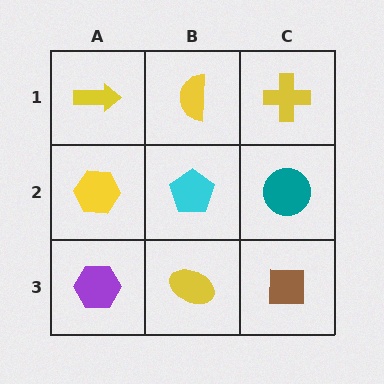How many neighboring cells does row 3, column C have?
2.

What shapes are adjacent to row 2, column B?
A yellow semicircle (row 1, column B), a yellow ellipse (row 3, column B), a yellow hexagon (row 2, column A), a teal circle (row 2, column C).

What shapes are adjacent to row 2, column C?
A yellow cross (row 1, column C), a brown square (row 3, column C), a cyan pentagon (row 2, column B).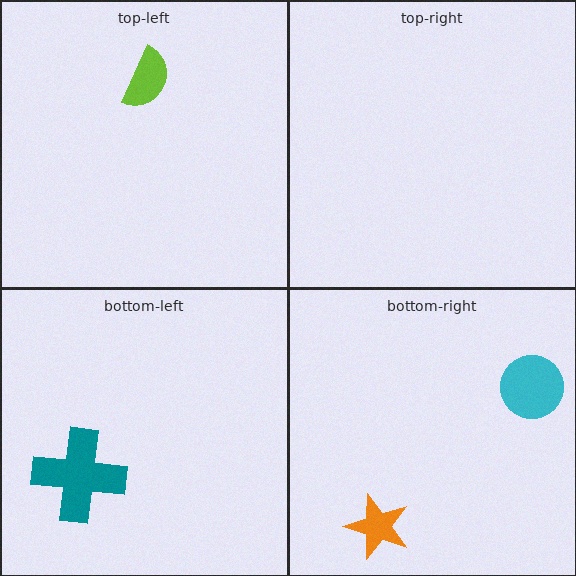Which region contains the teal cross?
The bottom-left region.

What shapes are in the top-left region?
The lime semicircle.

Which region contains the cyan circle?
The bottom-right region.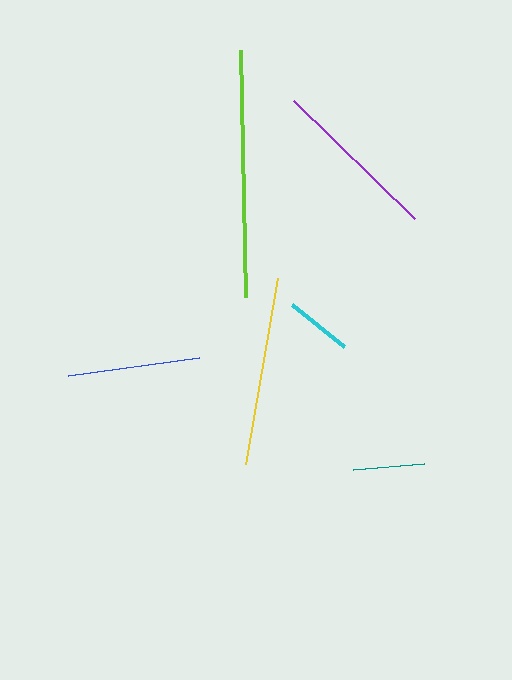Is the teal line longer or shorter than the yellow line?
The yellow line is longer than the teal line.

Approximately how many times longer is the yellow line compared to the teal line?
The yellow line is approximately 2.6 times the length of the teal line.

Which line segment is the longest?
The lime line is the longest at approximately 247 pixels.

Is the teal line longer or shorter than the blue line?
The blue line is longer than the teal line.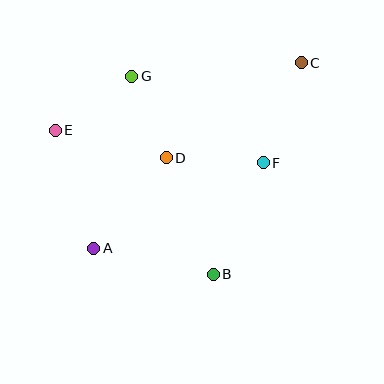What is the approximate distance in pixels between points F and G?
The distance between F and G is approximately 158 pixels.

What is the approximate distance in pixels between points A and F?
The distance between A and F is approximately 190 pixels.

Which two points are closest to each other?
Points D and G are closest to each other.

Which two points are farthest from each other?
Points A and C are farthest from each other.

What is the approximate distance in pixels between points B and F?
The distance between B and F is approximately 123 pixels.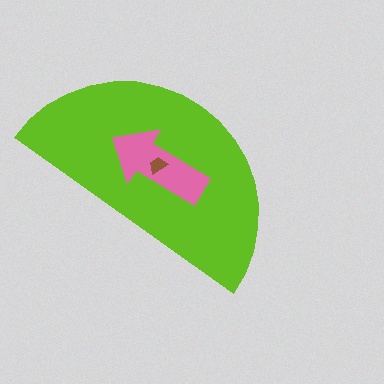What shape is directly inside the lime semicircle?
The pink arrow.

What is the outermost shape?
The lime semicircle.